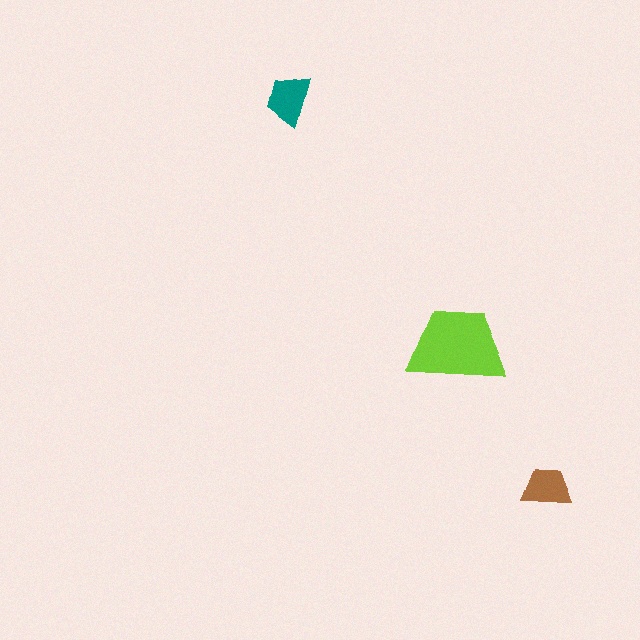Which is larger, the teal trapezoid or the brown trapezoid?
The teal one.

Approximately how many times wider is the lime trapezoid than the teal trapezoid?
About 2 times wider.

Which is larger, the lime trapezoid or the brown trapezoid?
The lime one.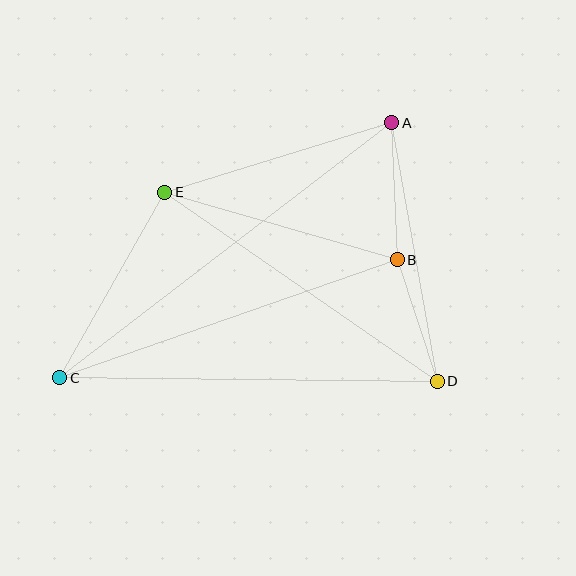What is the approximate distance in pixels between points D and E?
The distance between D and E is approximately 331 pixels.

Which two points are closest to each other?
Points B and D are closest to each other.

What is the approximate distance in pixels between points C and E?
The distance between C and E is approximately 213 pixels.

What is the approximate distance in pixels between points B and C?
The distance between B and C is approximately 358 pixels.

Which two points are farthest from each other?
Points A and C are farthest from each other.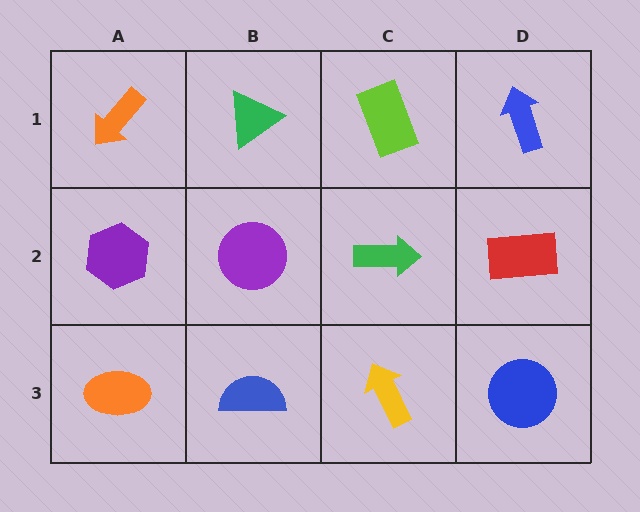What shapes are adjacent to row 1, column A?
A purple hexagon (row 2, column A), a green triangle (row 1, column B).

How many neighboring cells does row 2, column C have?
4.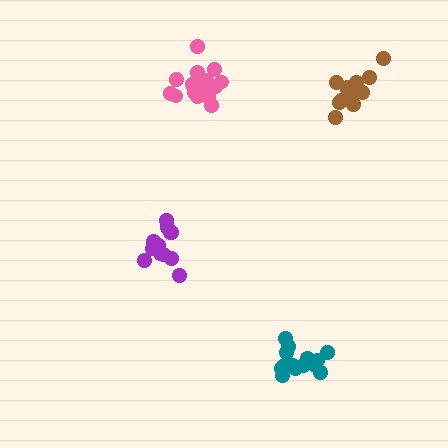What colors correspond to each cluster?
The clusters are colored: pink, purple, brown, teal.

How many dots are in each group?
Group 1: 18 dots, Group 2: 12 dots, Group 3: 12 dots, Group 4: 14 dots (56 total).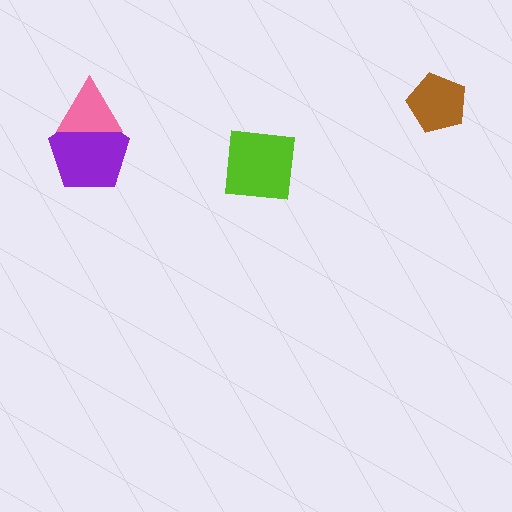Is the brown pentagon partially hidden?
No, no other shape covers it.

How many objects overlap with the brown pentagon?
0 objects overlap with the brown pentagon.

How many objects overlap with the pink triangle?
1 object overlaps with the pink triangle.